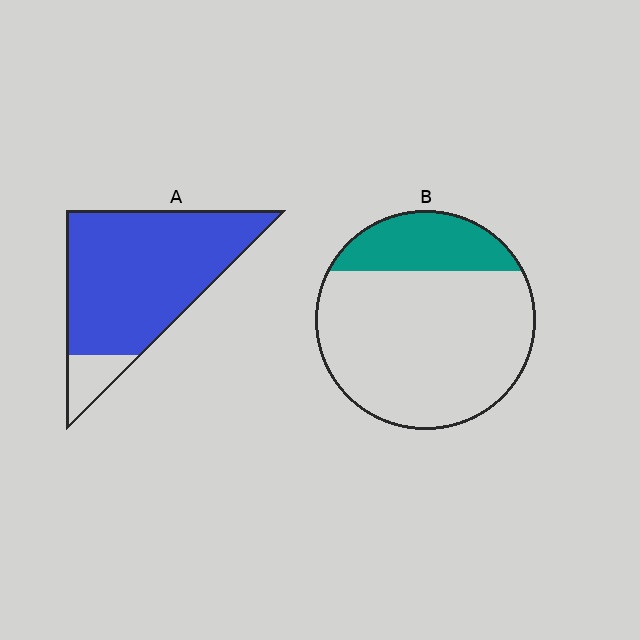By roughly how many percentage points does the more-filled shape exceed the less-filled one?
By roughly 65 percentage points (A over B).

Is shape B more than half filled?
No.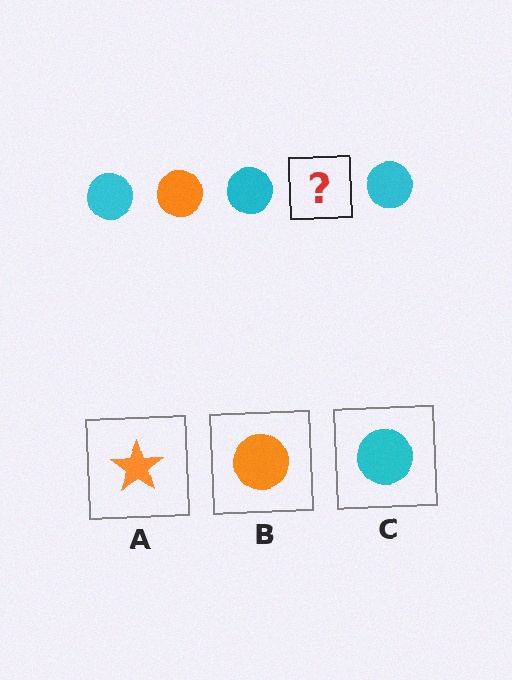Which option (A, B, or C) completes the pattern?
B.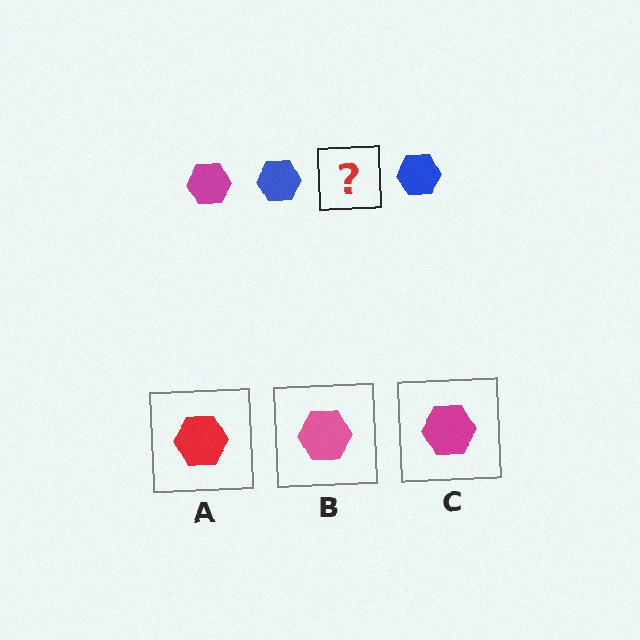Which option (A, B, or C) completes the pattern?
C.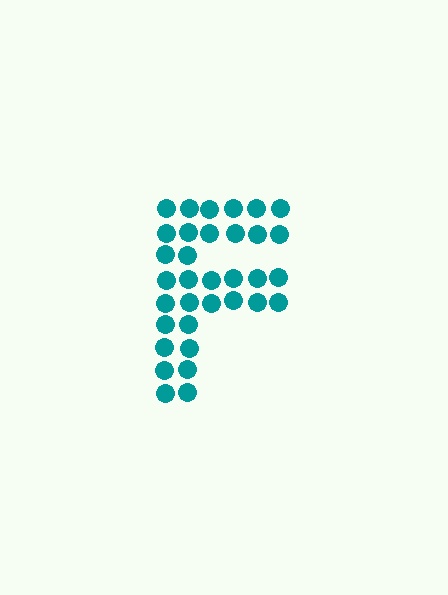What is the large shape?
The large shape is the letter F.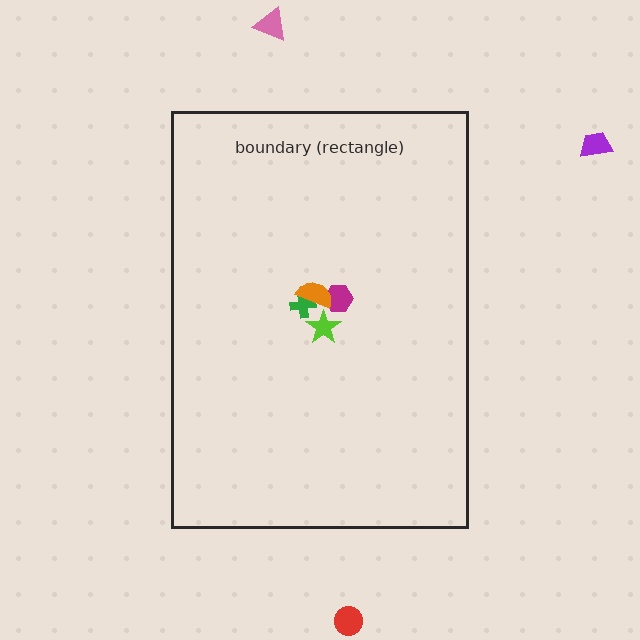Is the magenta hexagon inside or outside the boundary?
Inside.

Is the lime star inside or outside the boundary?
Inside.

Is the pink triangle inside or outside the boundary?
Outside.